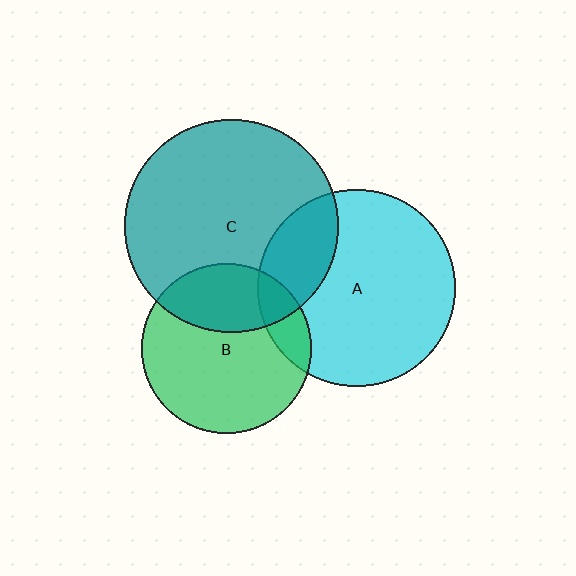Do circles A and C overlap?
Yes.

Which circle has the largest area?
Circle C (teal).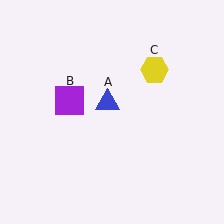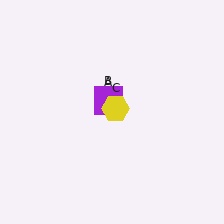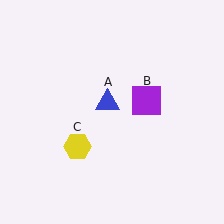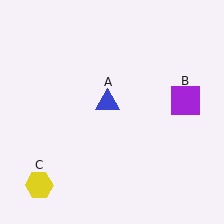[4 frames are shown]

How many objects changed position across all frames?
2 objects changed position: purple square (object B), yellow hexagon (object C).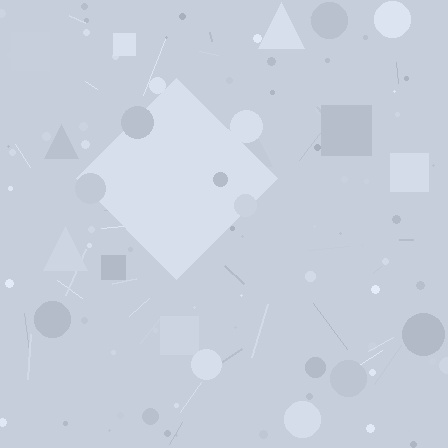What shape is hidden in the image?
A diamond is hidden in the image.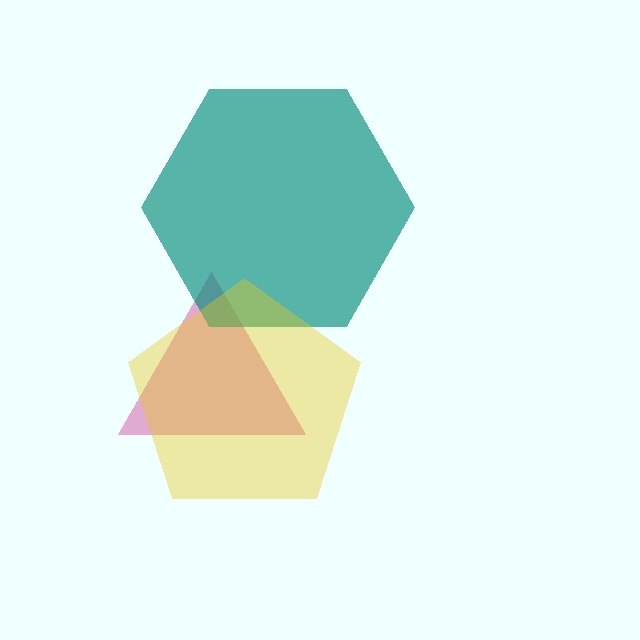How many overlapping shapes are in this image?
There are 3 overlapping shapes in the image.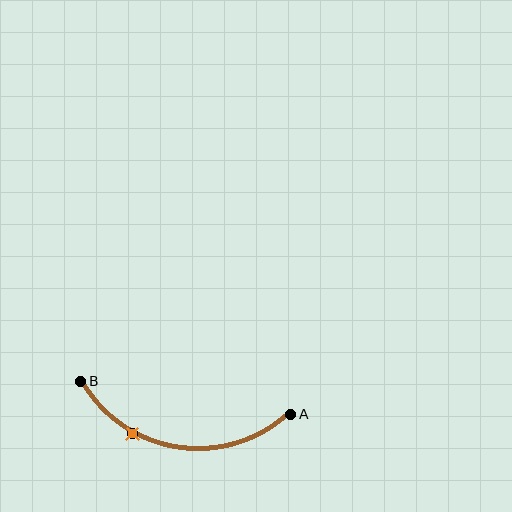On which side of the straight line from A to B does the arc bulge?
The arc bulges below the straight line connecting A and B.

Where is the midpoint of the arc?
The arc midpoint is the point on the curve farthest from the straight line joining A and B. It sits below that line.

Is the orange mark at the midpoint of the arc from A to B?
No. The orange mark lies on the arc but is closer to endpoint B. The arc midpoint would be at the point on the curve equidistant along the arc from both A and B.